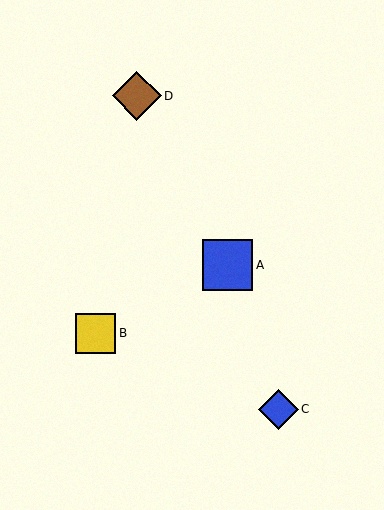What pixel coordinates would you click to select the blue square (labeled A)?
Click at (228, 265) to select the blue square A.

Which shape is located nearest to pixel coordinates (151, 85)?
The brown diamond (labeled D) at (137, 96) is nearest to that location.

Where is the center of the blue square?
The center of the blue square is at (228, 265).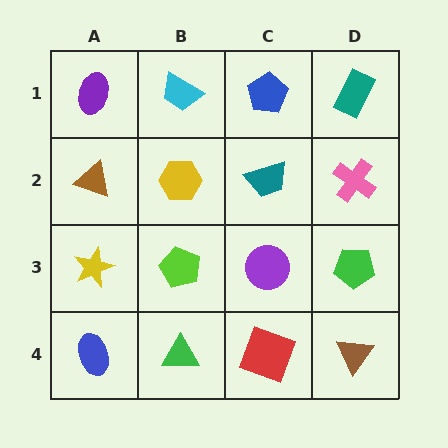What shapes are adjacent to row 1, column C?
A teal trapezoid (row 2, column C), a cyan trapezoid (row 1, column B), a teal rectangle (row 1, column D).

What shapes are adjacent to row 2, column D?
A teal rectangle (row 1, column D), a green pentagon (row 3, column D), a teal trapezoid (row 2, column C).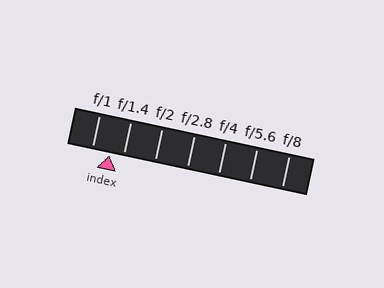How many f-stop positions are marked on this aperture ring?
There are 7 f-stop positions marked.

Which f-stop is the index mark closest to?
The index mark is closest to f/1.4.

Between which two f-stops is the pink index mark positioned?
The index mark is between f/1 and f/1.4.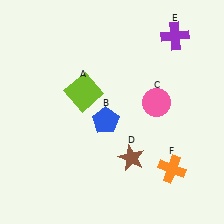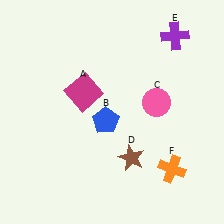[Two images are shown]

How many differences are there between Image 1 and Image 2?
There is 1 difference between the two images.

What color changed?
The square (A) changed from lime in Image 1 to magenta in Image 2.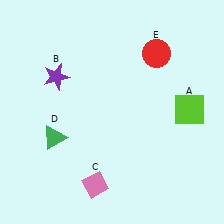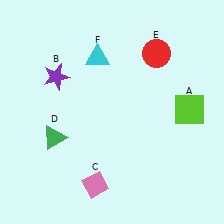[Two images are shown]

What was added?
A cyan triangle (F) was added in Image 2.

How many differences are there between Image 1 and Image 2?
There is 1 difference between the two images.